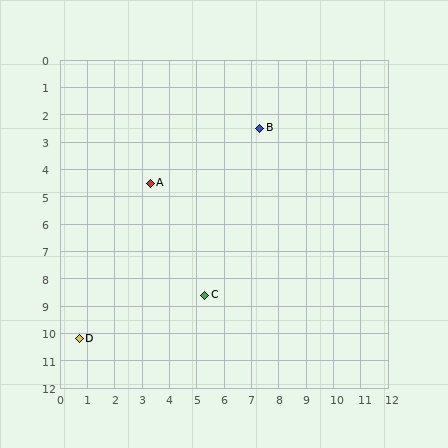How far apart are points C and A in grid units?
Points C and A are about 4.6 grid units apart.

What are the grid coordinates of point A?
Point A is at approximately (3.3, 4.5).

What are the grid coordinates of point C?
Point C is at approximately (5.3, 8.6).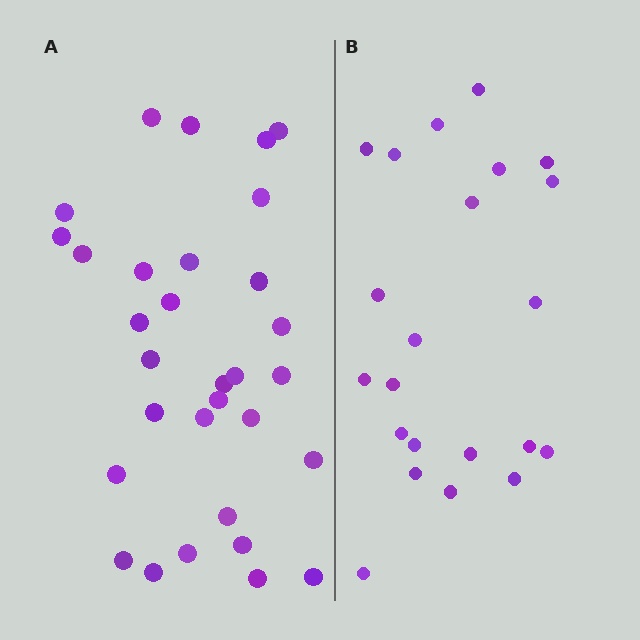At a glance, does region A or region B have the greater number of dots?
Region A (the left region) has more dots.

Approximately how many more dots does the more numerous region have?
Region A has roughly 8 or so more dots than region B.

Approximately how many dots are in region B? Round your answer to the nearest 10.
About 20 dots. (The exact count is 22, which rounds to 20.)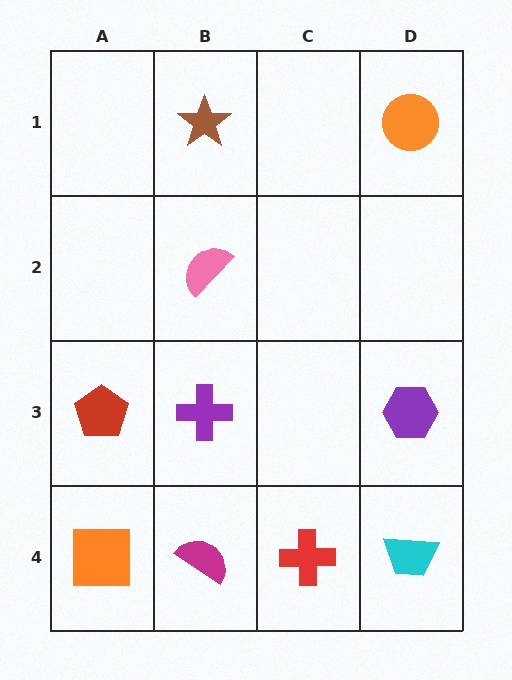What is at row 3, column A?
A red pentagon.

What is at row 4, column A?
An orange square.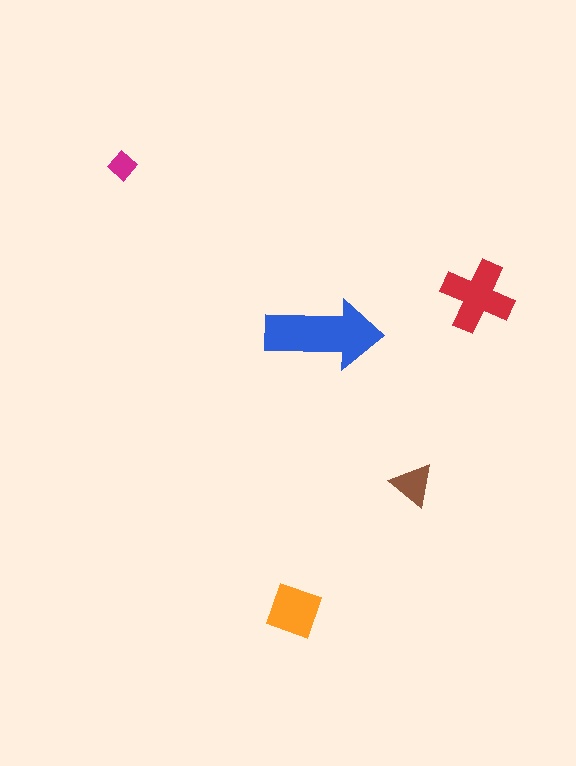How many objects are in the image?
There are 5 objects in the image.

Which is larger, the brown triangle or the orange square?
The orange square.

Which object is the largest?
The blue arrow.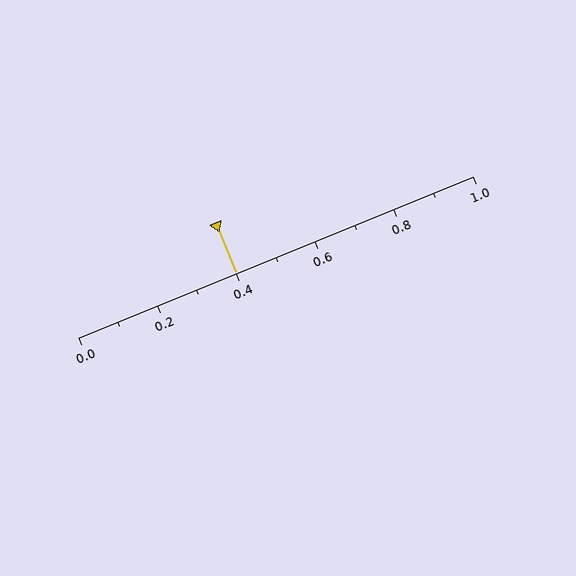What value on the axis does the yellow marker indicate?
The marker indicates approximately 0.4.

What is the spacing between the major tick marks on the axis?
The major ticks are spaced 0.2 apart.